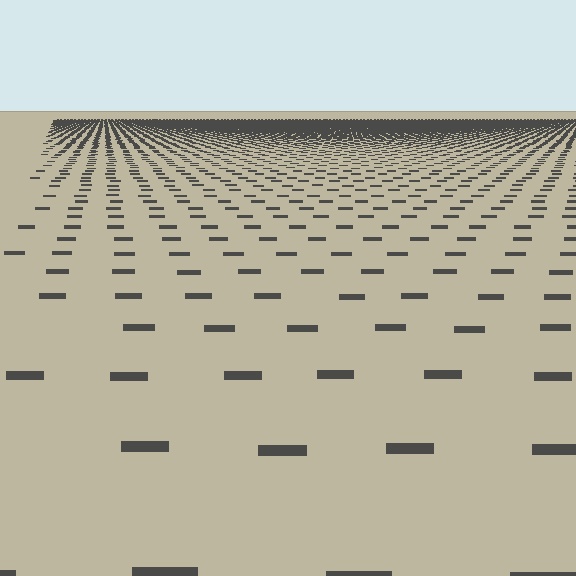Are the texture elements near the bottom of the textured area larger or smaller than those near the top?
Larger. Near the bottom, elements are closer to the viewer and appear at a bigger on-screen size.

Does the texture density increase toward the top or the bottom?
Density increases toward the top.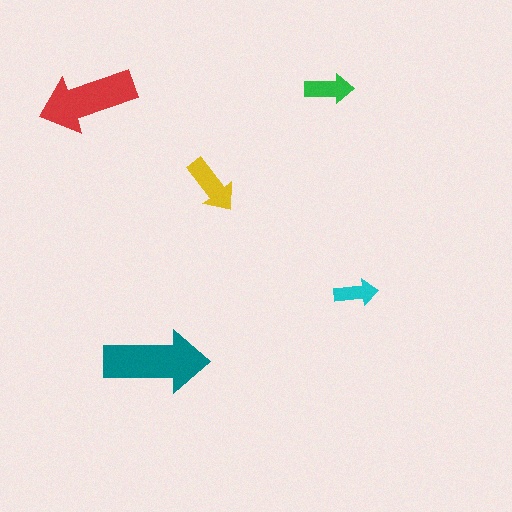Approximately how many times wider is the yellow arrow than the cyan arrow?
About 1.5 times wider.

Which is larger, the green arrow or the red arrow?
The red one.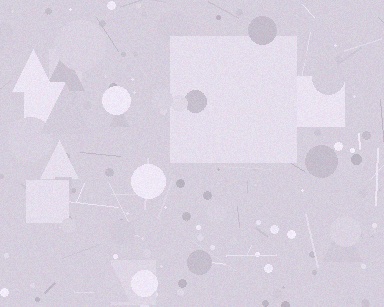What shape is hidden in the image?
A square is hidden in the image.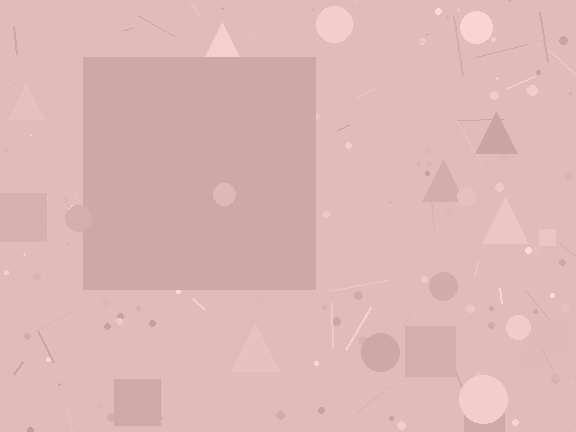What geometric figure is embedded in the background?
A square is embedded in the background.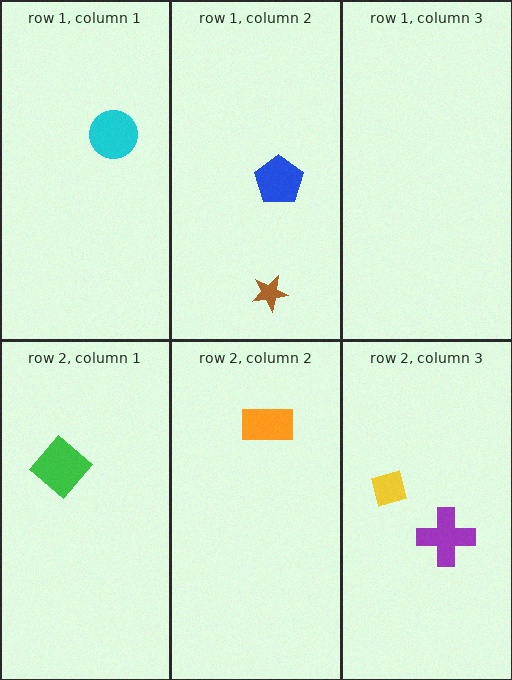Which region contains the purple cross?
The row 2, column 3 region.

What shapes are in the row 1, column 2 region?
The blue pentagon, the brown star.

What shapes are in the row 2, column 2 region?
The orange rectangle.